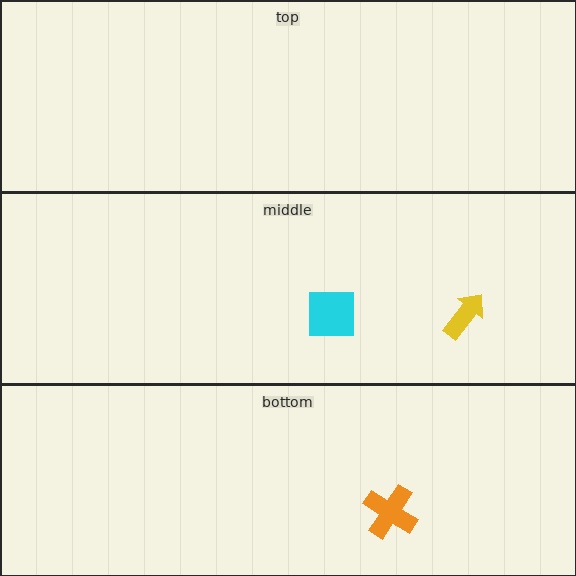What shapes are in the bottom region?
The orange cross.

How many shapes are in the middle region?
2.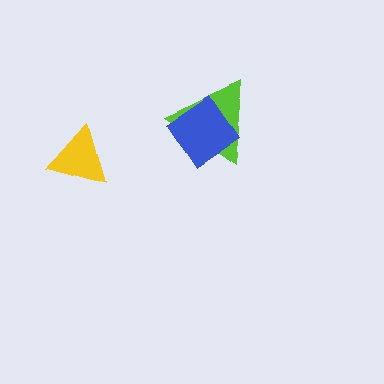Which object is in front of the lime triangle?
The blue diamond is in front of the lime triangle.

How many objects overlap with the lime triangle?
1 object overlaps with the lime triangle.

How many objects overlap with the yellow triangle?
0 objects overlap with the yellow triangle.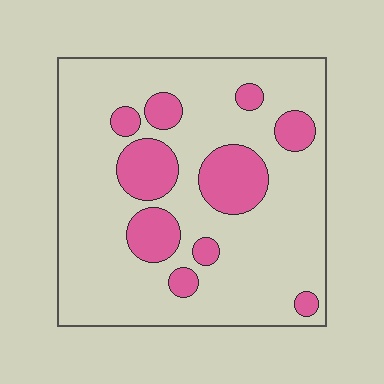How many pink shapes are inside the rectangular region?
10.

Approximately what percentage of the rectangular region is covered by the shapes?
Approximately 20%.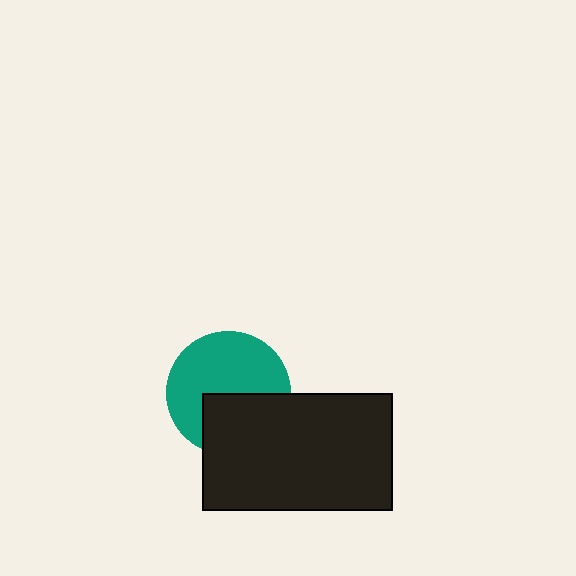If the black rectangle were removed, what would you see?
You would see the complete teal circle.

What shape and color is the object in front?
The object in front is a black rectangle.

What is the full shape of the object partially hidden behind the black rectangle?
The partially hidden object is a teal circle.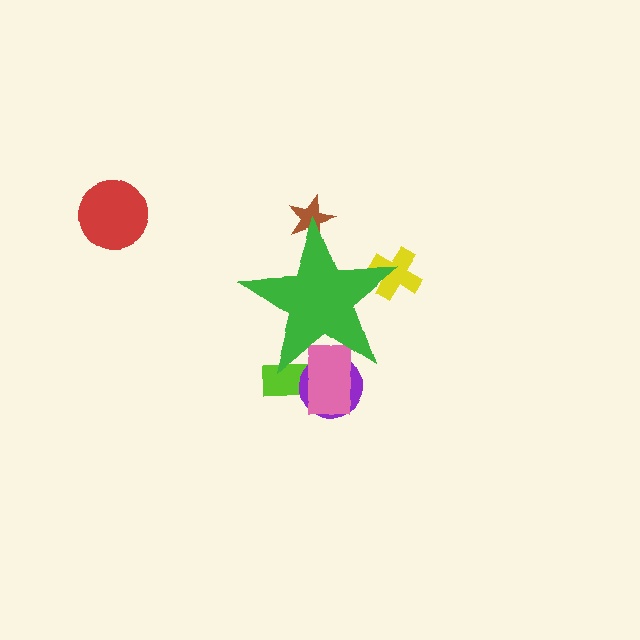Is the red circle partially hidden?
No, the red circle is fully visible.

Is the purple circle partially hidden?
Yes, the purple circle is partially hidden behind the green star.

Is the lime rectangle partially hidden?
Yes, the lime rectangle is partially hidden behind the green star.